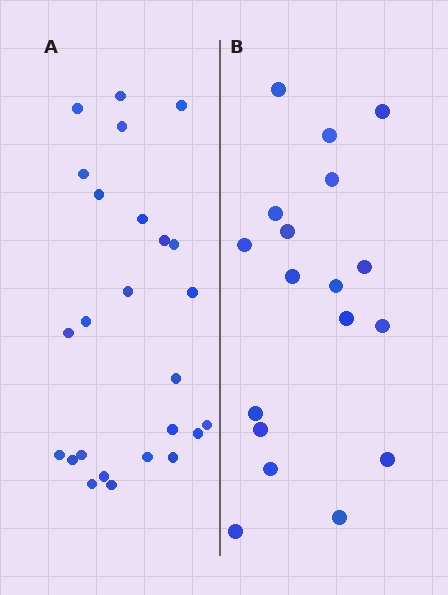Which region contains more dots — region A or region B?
Region A (the left region) has more dots.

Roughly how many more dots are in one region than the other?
Region A has roughly 8 or so more dots than region B.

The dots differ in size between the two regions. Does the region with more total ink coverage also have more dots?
No. Region B has more total ink coverage because its dots are larger, but region A actually contains more individual dots. Total area can be misleading — the number of items is what matters here.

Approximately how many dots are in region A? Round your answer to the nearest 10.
About 20 dots. (The exact count is 25, which rounds to 20.)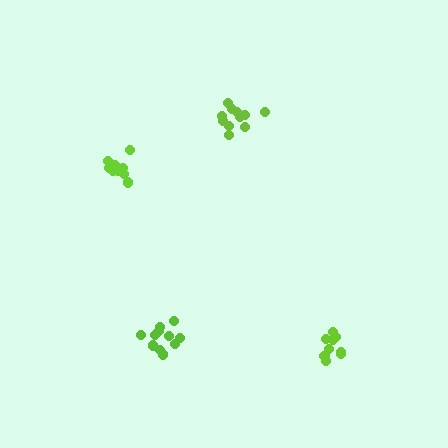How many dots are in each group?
Group 1: 11 dots, Group 2: 11 dots, Group 3: 12 dots, Group 4: 9 dots (43 total).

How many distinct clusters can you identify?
There are 4 distinct clusters.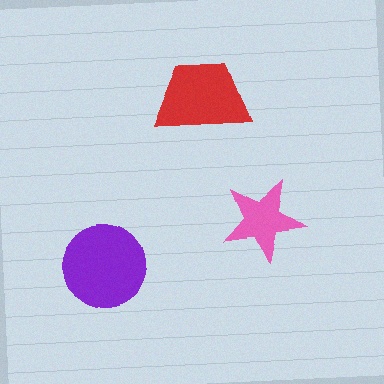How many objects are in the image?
There are 3 objects in the image.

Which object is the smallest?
The pink star.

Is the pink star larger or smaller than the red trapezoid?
Smaller.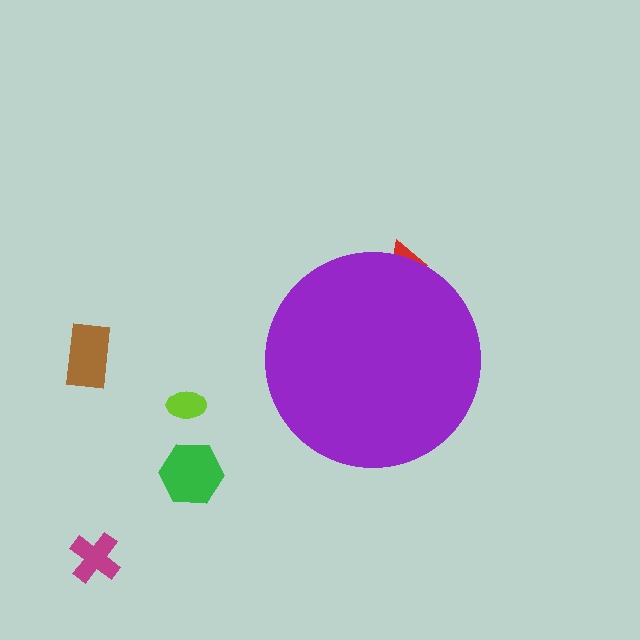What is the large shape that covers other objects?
A purple circle.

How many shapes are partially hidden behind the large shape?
1 shape is partially hidden.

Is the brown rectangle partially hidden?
No, the brown rectangle is fully visible.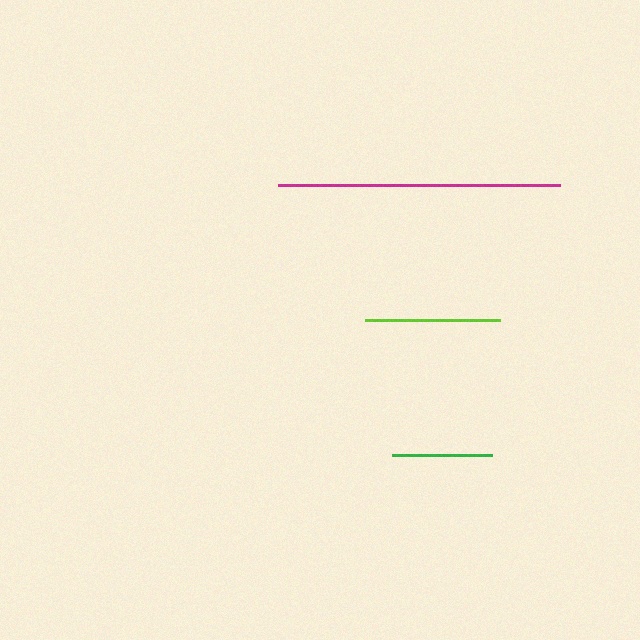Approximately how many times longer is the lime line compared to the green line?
The lime line is approximately 1.3 times the length of the green line.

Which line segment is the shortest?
The green line is the shortest at approximately 100 pixels.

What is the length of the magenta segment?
The magenta segment is approximately 282 pixels long.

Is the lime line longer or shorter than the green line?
The lime line is longer than the green line.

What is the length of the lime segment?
The lime segment is approximately 135 pixels long.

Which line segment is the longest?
The magenta line is the longest at approximately 282 pixels.